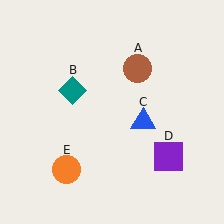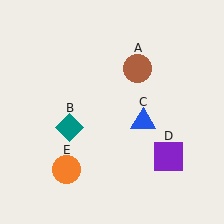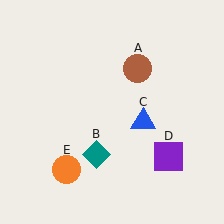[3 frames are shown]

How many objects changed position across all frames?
1 object changed position: teal diamond (object B).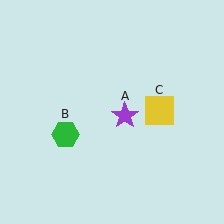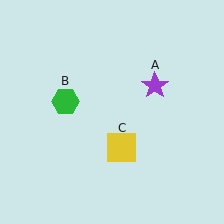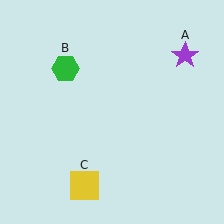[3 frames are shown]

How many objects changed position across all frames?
3 objects changed position: purple star (object A), green hexagon (object B), yellow square (object C).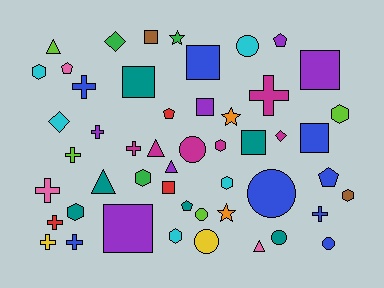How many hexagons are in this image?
There are 8 hexagons.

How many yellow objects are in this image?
There are 2 yellow objects.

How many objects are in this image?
There are 50 objects.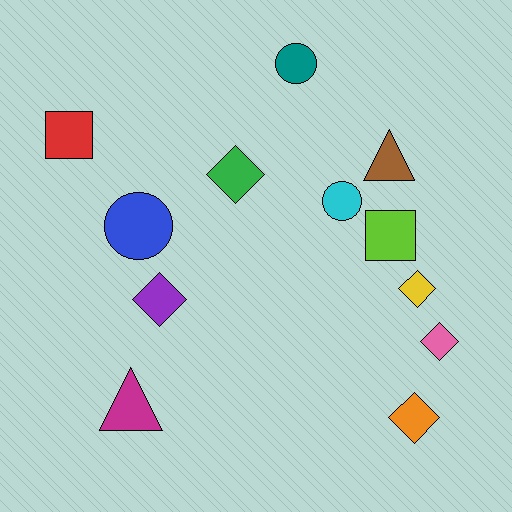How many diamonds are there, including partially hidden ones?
There are 5 diamonds.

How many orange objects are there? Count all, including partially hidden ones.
There is 1 orange object.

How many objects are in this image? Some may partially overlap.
There are 12 objects.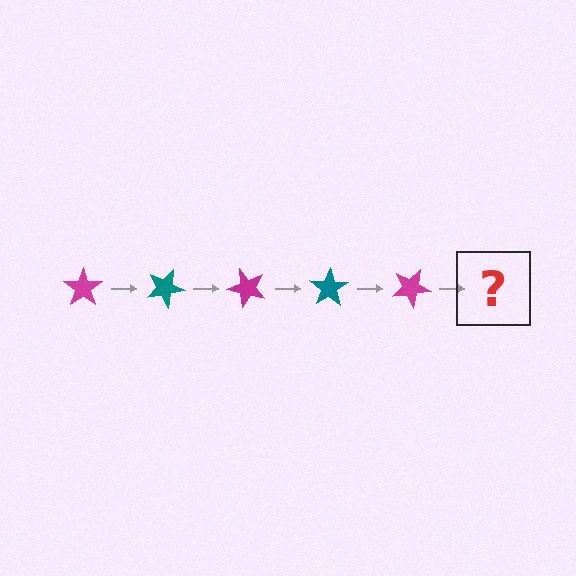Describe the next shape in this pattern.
It should be a teal star, rotated 125 degrees from the start.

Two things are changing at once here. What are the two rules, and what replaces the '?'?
The two rules are that it rotates 25 degrees each step and the color cycles through magenta and teal. The '?' should be a teal star, rotated 125 degrees from the start.